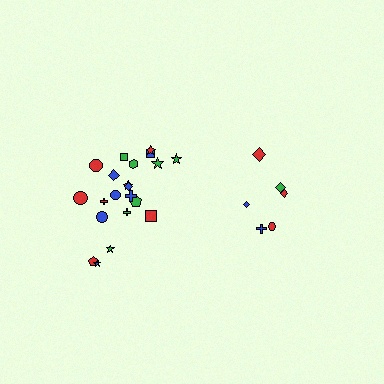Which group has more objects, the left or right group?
The left group.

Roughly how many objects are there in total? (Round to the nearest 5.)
Roughly 30 objects in total.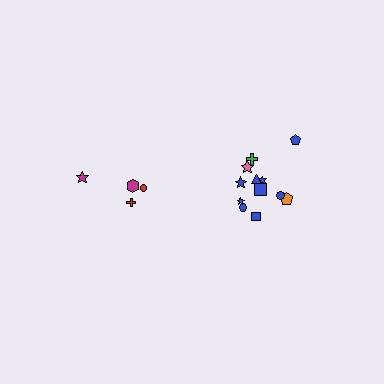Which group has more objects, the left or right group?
The right group.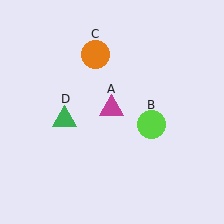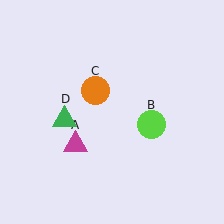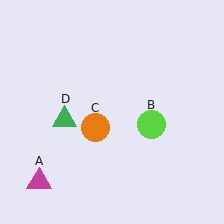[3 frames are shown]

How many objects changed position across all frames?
2 objects changed position: magenta triangle (object A), orange circle (object C).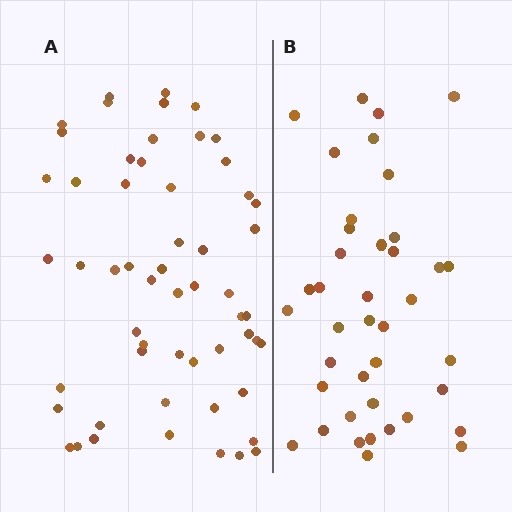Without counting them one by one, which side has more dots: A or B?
Region A (the left region) has more dots.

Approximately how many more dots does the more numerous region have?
Region A has approximately 15 more dots than region B.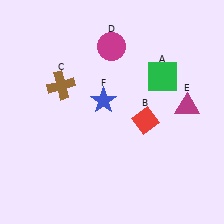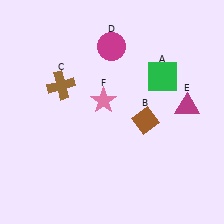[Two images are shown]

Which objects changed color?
B changed from red to brown. F changed from blue to pink.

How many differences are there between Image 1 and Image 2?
There are 2 differences between the two images.